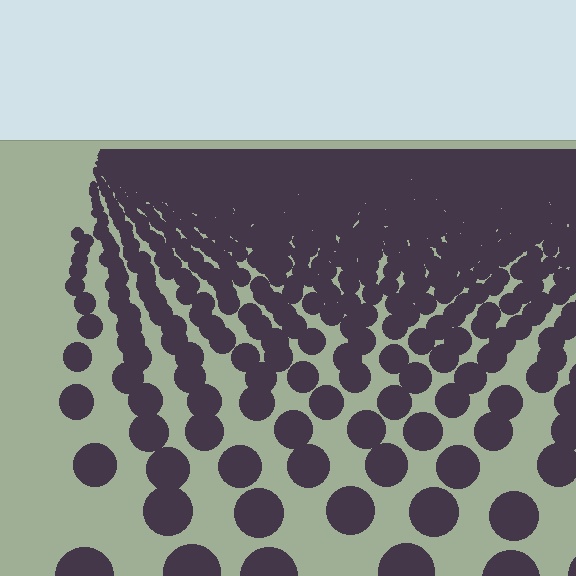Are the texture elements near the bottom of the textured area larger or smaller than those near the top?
Larger. Near the bottom, elements are closer to the viewer and appear at a bigger on-screen size.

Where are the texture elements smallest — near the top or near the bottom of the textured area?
Near the top.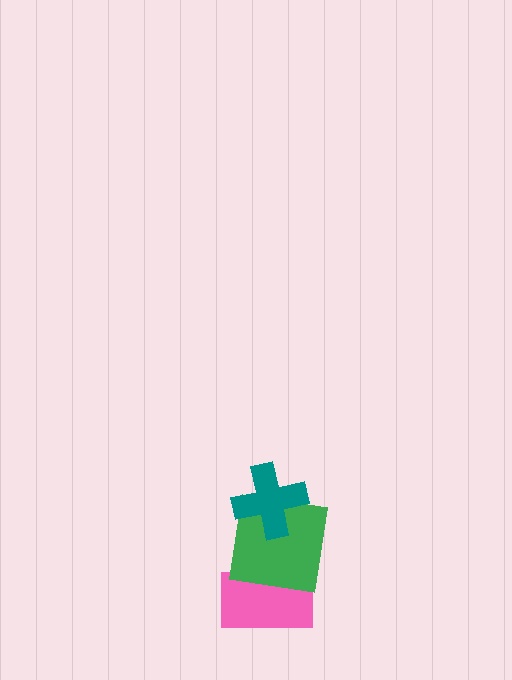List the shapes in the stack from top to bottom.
From top to bottom: the teal cross, the green square, the pink rectangle.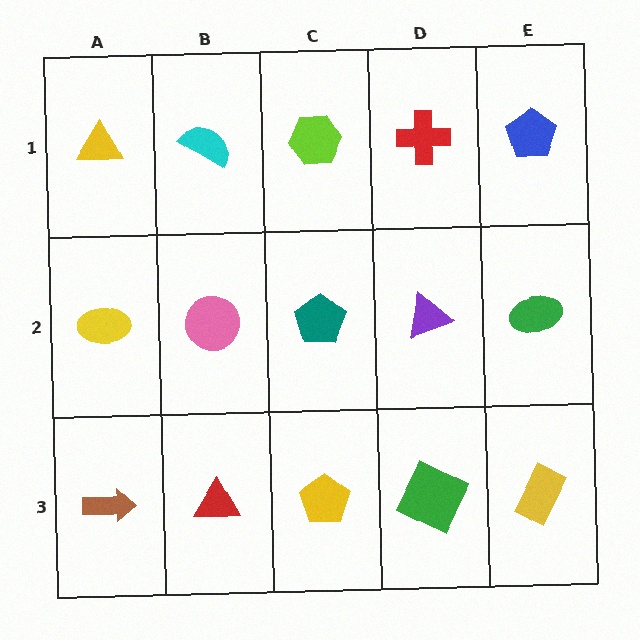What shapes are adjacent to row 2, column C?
A lime hexagon (row 1, column C), a yellow pentagon (row 3, column C), a pink circle (row 2, column B), a purple triangle (row 2, column D).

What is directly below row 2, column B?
A red triangle.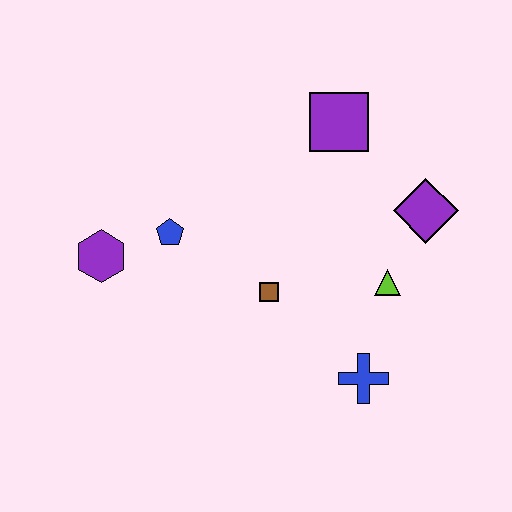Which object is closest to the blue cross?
The lime triangle is closest to the blue cross.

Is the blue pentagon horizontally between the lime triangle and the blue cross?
No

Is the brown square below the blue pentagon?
Yes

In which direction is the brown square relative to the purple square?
The brown square is below the purple square.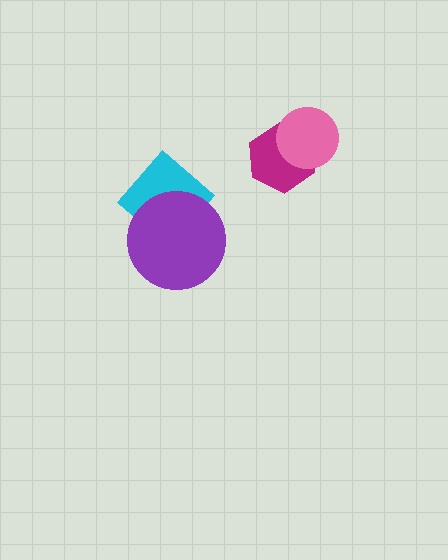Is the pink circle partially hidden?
No, no other shape covers it.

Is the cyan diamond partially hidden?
Yes, it is partially covered by another shape.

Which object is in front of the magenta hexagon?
The pink circle is in front of the magenta hexagon.